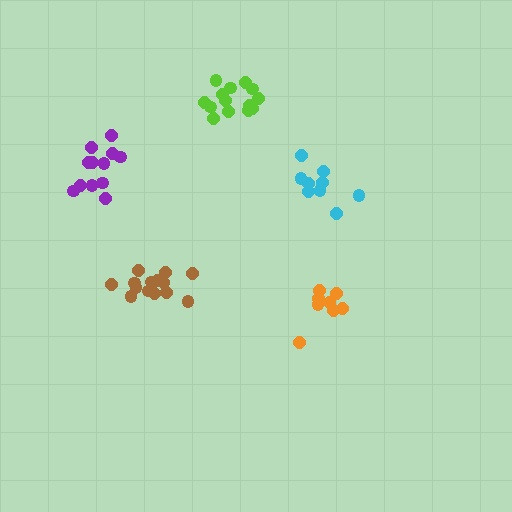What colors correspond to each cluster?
The clusters are colored: brown, lime, cyan, purple, orange.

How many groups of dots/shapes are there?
There are 5 groups.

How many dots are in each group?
Group 1: 14 dots, Group 2: 14 dots, Group 3: 9 dots, Group 4: 12 dots, Group 5: 8 dots (57 total).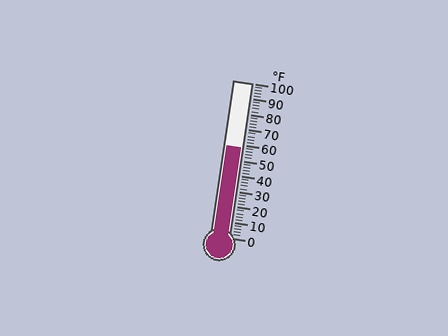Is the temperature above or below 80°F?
The temperature is below 80°F.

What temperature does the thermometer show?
The thermometer shows approximately 58°F.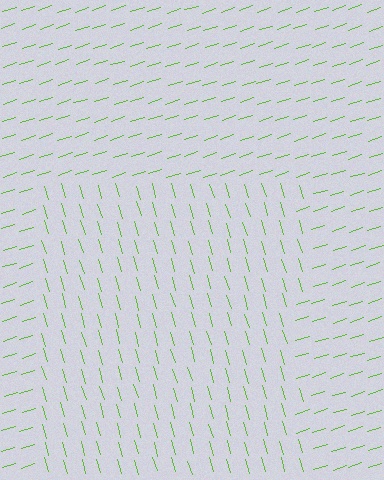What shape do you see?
I see a rectangle.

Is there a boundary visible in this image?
Yes, there is a texture boundary formed by a change in line orientation.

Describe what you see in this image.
The image is filled with small lime line segments. A rectangle region in the image has lines oriented differently from the surrounding lines, creating a visible texture boundary.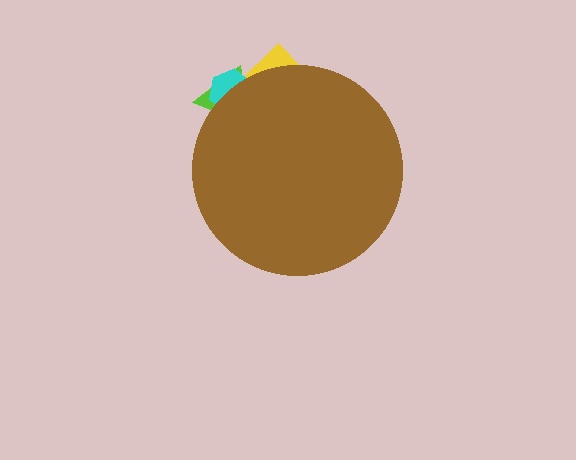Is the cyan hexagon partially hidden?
Yes, the cyan hexagon is partially hidden behind the brown circle.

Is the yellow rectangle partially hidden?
Yes, the yellow rectangle is partially hidden behind the brown circle.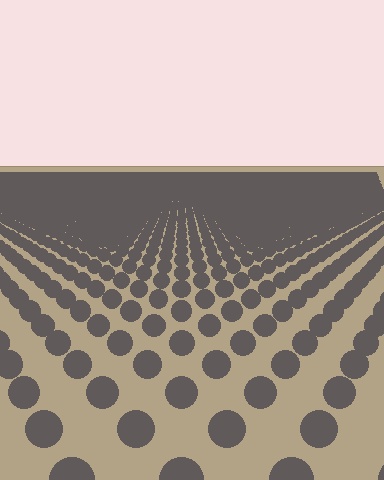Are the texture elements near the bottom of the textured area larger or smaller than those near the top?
Larger. Near the bottom, elements are closer to the viewer and appear at a bigger on-screen size.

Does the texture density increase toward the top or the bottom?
Density increases toward the top.